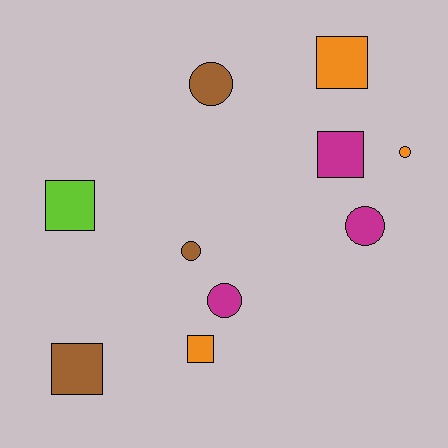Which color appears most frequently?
Orange, with 3 objects.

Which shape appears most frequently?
Circle, with 5 objects.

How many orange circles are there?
There is 1 orange circle.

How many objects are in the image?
There are 10 objects.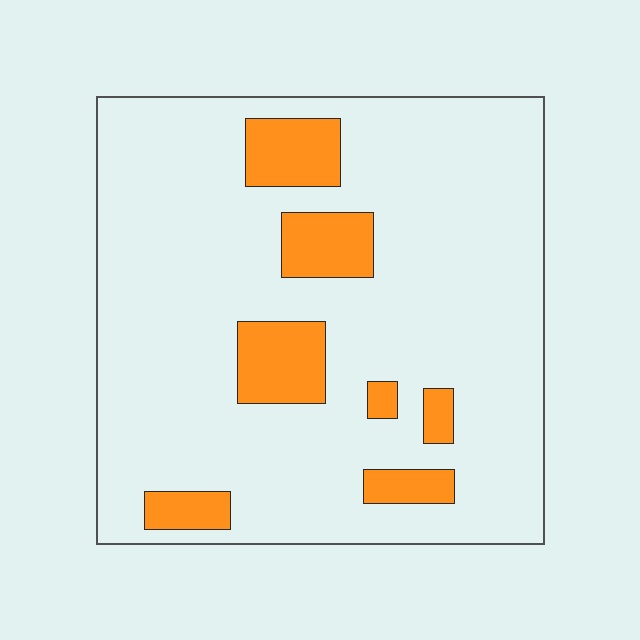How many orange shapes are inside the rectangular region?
7.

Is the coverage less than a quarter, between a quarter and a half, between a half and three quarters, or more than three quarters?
Less than a quarter.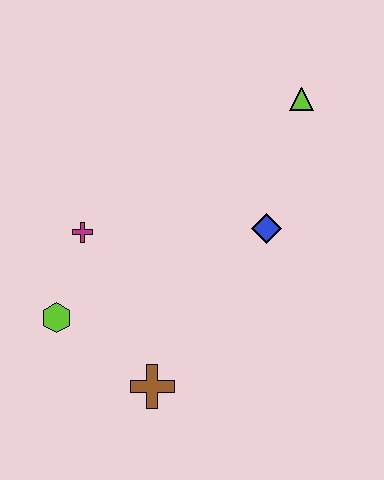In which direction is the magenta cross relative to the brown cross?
The magenta cross is above the brown cross.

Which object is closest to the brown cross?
The lime hexagon is closest to the brown cross.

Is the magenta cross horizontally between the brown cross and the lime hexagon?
Yes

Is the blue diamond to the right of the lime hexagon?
Yes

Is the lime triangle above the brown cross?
Yes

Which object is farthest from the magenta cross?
The lime triangle is farthest from the magenta cross.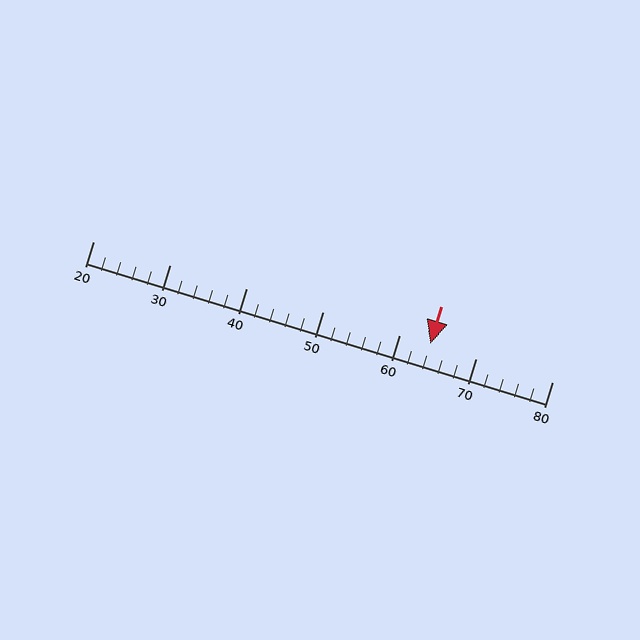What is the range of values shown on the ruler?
The ruler shows values from 20 to 80.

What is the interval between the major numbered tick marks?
The major tick marks are spaced 10 units apart.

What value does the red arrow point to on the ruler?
The red arrow points to approximately 64.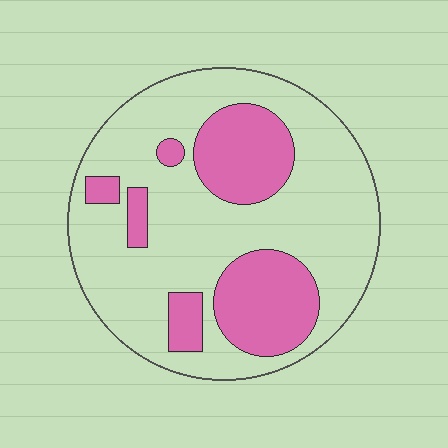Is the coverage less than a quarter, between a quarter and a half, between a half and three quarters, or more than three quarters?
Between a quarter and a half.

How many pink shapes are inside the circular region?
6.